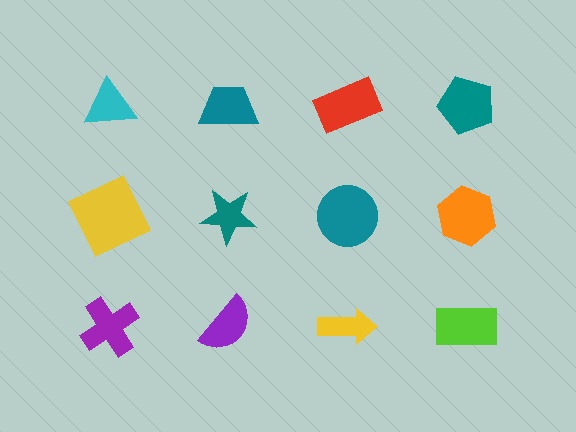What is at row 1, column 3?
A red rectangle.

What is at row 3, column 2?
A purple semicircle.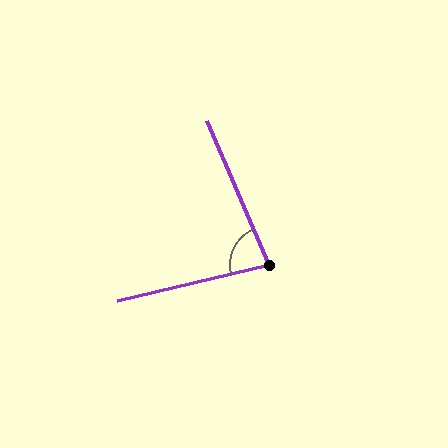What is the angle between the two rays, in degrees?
Approximately 80 degrees.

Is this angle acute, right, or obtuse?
It is acute.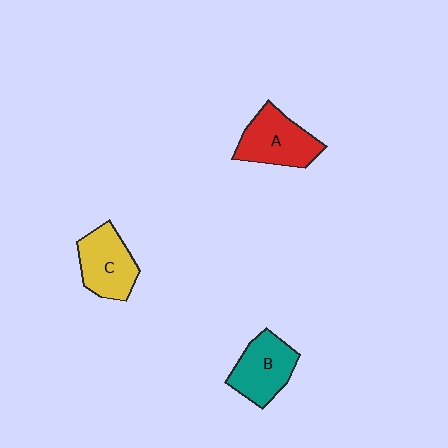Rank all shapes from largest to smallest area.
From largest to smallest: A (red), C (yellow), B (teal).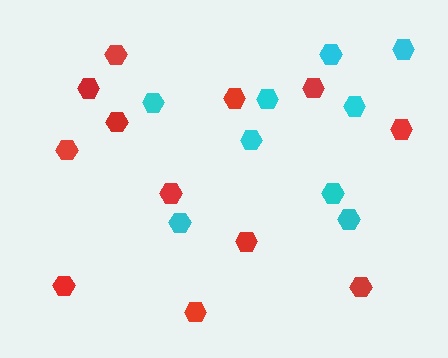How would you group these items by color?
There are 2 groups: one group of red hexagons (12) and one group of cyan hexagons (9).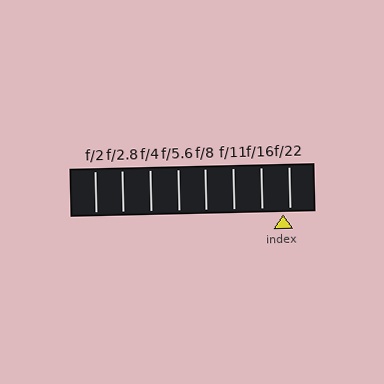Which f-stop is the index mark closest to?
The index mark is closest to f/22.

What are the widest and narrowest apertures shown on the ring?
The widest aperture shown is f/2 and the narrowest is f/22.